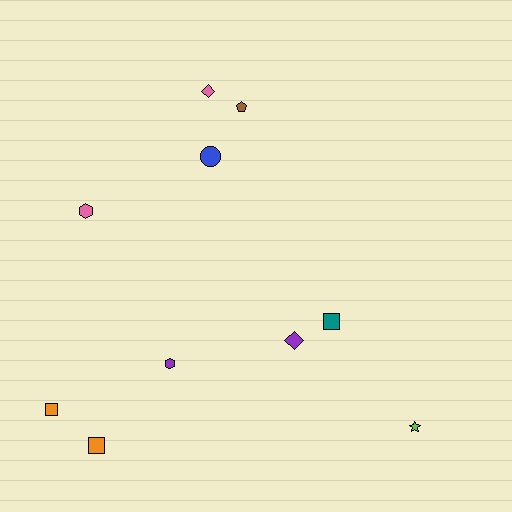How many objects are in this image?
There are 10 objects.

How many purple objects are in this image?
There are 2 purple objects.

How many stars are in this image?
There is 1 star.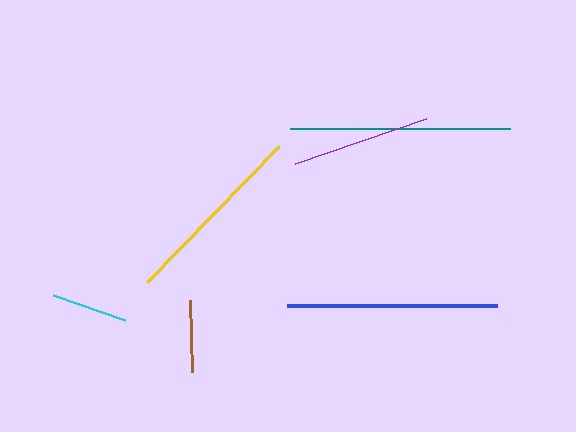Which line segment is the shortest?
The brown line is the shortest at approximately 72 pixels.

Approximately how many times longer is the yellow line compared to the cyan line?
The yellow line is approximately 2.5 times the length of the cyan line.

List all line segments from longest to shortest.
From longest to shortest: teal, blue, yellow, purple, cyan, brown.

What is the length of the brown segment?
The brown segment is approximately 72 pixels long.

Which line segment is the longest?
The teal line is the longest at approximately 221 pixels.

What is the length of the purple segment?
The purple segment is approximately 139 pixels long.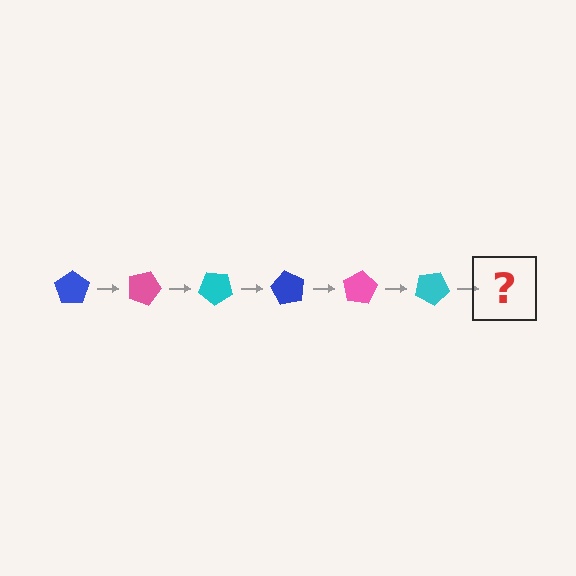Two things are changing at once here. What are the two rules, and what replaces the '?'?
The two rules are that it rotates 20 degrees each step and the color cycles through blue, pink, and cyan. The '?' should be a blue pentagon, rotated 120 degrees from the start.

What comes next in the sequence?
The next element should be a blue pentagon, rotated 120 degrees from the start.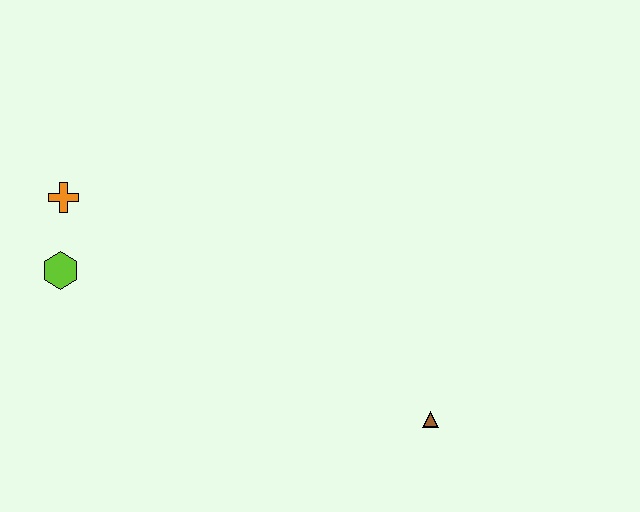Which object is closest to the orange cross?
The lime hexagon is closest to the orange cross.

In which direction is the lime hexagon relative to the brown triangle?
The lime hexagon is to the left of the brown triangle.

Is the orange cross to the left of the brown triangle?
Yes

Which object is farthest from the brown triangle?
The orange cross is farthest from the brown triangle.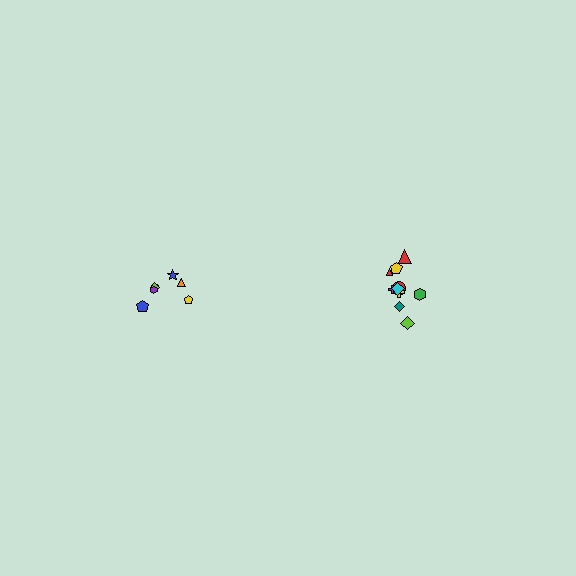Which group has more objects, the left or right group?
The right group.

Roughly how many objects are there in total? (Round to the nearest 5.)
Roughly 15 objects in total.